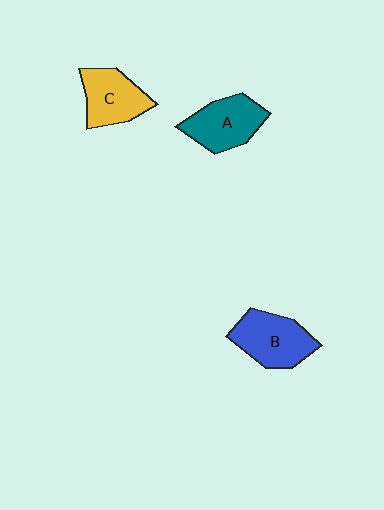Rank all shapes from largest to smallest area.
From largest to smallest: B (blue), A (teal), C (yellow).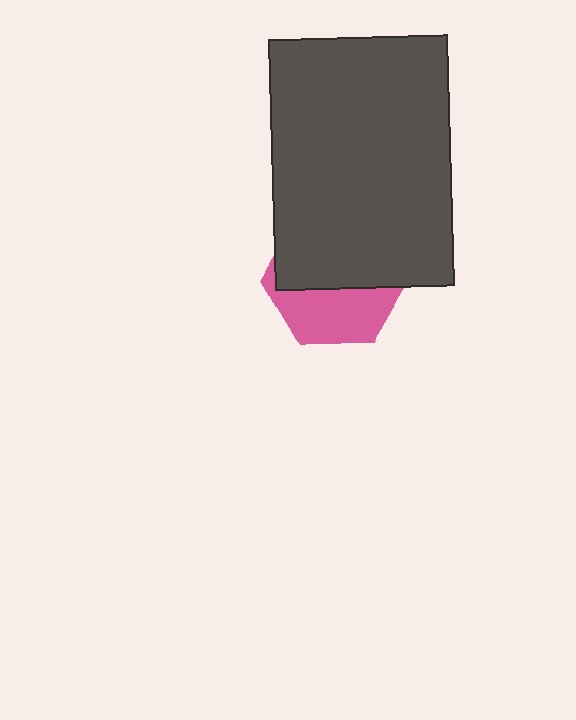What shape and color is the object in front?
The object in front is a dark gray rectangle.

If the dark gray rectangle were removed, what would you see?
You would see the complete pink hexagon.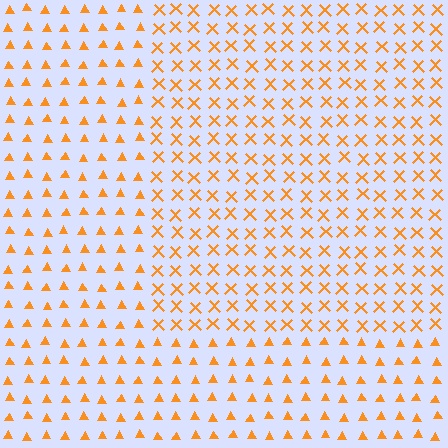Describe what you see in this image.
The image is filled with small orange elements arranged in a uniform grid. A rectangle-shaped region contains X marks, while the surrounding area contains triangles. The boundary is defined purely by the change in element shape.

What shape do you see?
I see a rectangle.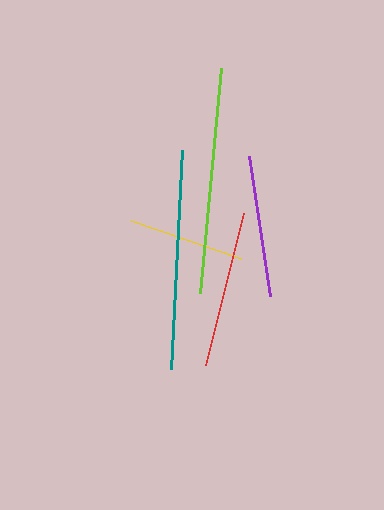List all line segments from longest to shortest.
From longest to shortest: lime, teal, red, purple, yellow.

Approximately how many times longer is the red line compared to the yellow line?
The red line is approximately 1.3 times the length of the yellow line.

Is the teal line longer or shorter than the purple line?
The teal line is longer than the purple line.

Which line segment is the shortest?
The yellow line is the shortest at approximately 117 pixels.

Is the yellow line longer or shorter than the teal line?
The teal line is longer than the yellow line.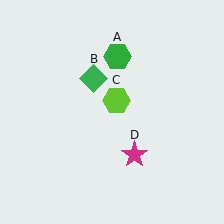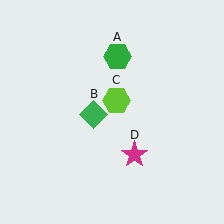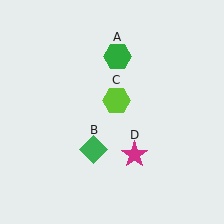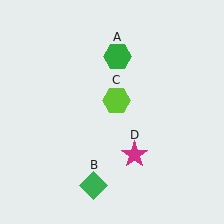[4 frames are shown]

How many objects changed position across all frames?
1 object changed position: green diamond (object B).